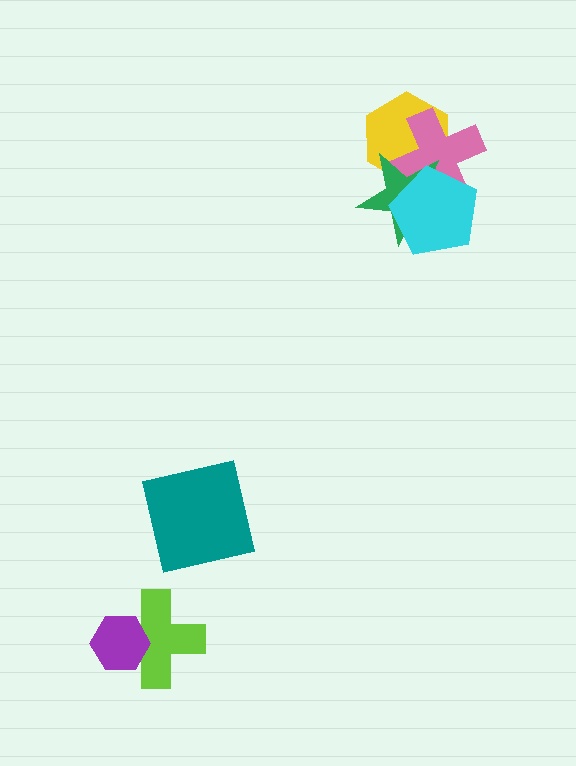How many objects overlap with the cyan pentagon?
3 objects overlap with the cyan pentagon.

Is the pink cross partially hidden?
Yes, it is partially covered by another shape.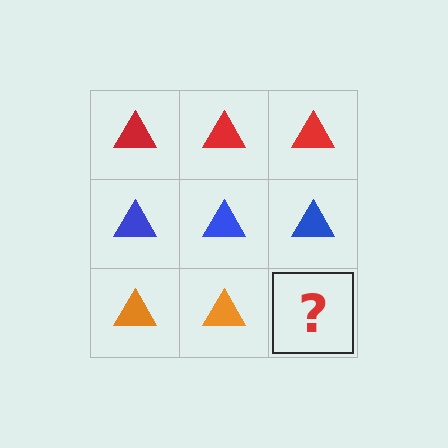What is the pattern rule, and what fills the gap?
The rule is that each row has a consistent color. The gap should be filled with an orange triangle.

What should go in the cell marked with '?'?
The missing cell should contain an orange triangle.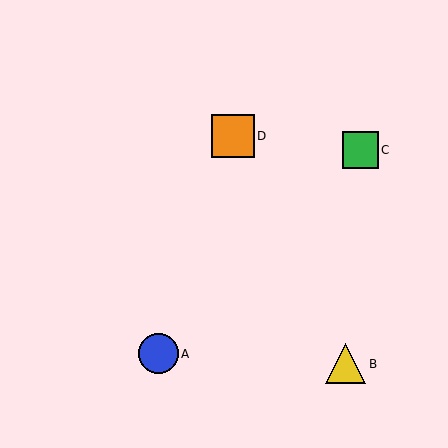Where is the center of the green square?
The center of the green square is at (360, 150).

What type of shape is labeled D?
Shape D is an orange square.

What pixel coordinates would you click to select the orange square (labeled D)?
Click at (233, 136) to select the orange square D.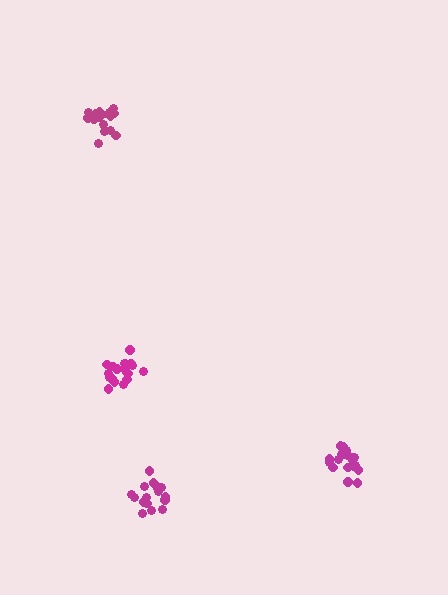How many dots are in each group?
Group 1: 17 dots, Group 2: 20 dots, Group 3: 17 dots, Group 4: 19 dots (73 total).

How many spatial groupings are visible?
There are 4 spatial groupings.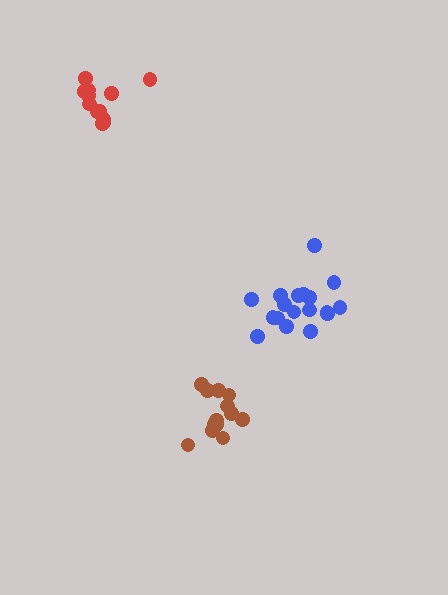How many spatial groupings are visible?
There are 3 spatial groupings.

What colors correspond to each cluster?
The clusters are colored: blue, red, brown.